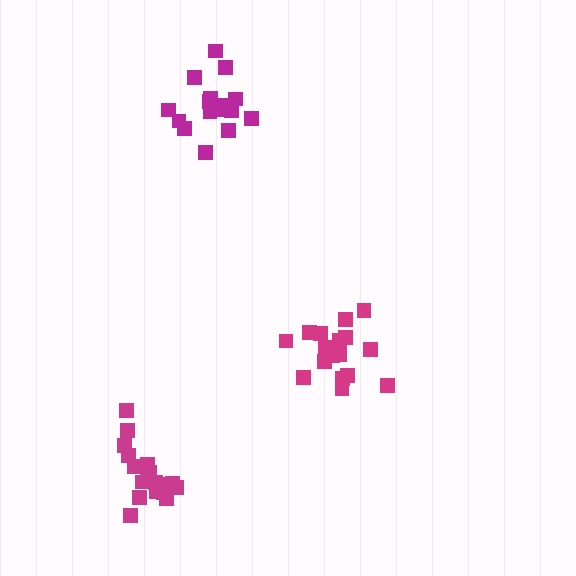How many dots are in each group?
Group 1: 18 dots, Group 2: 18 dots, Group 3: 17 dots (53 total).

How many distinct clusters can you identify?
There are 3 distinct clusters.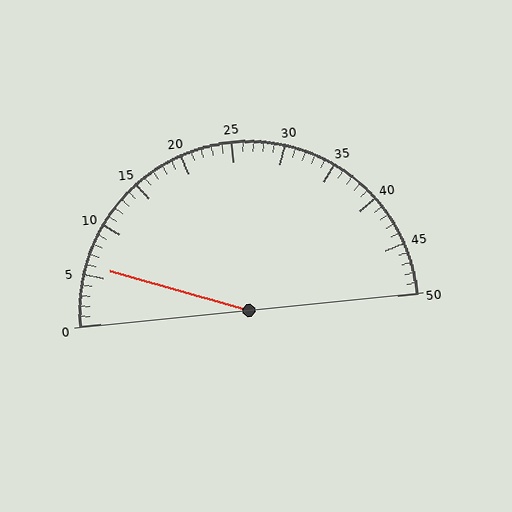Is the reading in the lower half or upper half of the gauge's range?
The reading is in the lower half of the range (0 to 50).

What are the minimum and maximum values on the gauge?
The gauge ranges from 0 to 50.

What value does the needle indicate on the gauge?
The needle indicates approximately 6.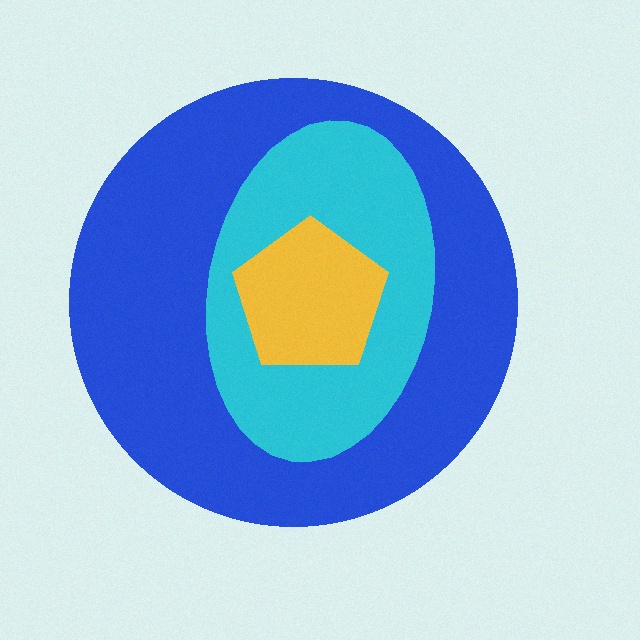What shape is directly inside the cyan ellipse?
The yellow pentagon.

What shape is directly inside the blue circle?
The cyan ellipse.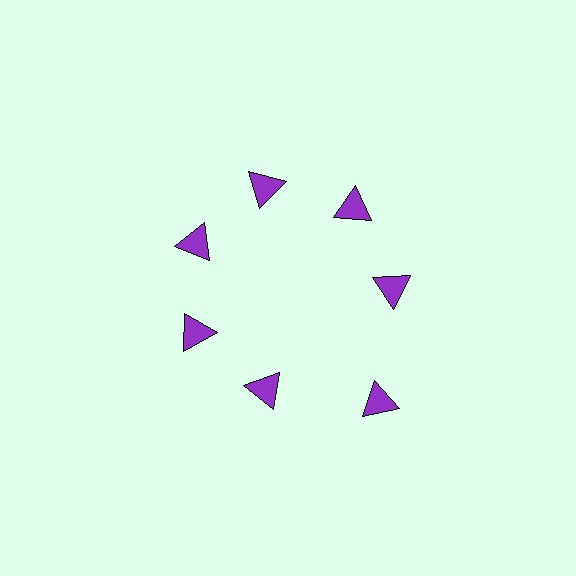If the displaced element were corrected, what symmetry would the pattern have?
It would have 7-fold rotational symmetry — the pattern would map onto itself every 51 degrees.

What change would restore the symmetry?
The symmetry would be restored by moving it inward, back onto the ring so that all 7 triangles sit at equal angles and equal distance from the center.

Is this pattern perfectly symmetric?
No. The 7 purple triangles are arranged in a ring, but one element near the 5 o'clock position is pushed outward from the center, breaking the 7-fold rotational symmetry.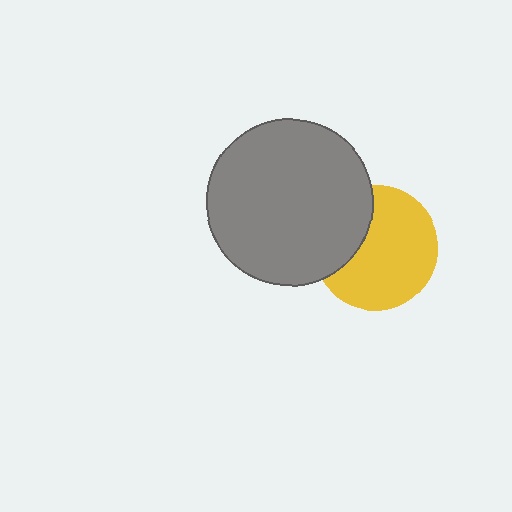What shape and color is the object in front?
The object in front is a gray circle.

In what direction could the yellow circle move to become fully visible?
The yellow circle could move right. That would shift it out from behind the gray circle entirely.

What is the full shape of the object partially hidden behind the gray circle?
The partially hidden object is a yellow circle.